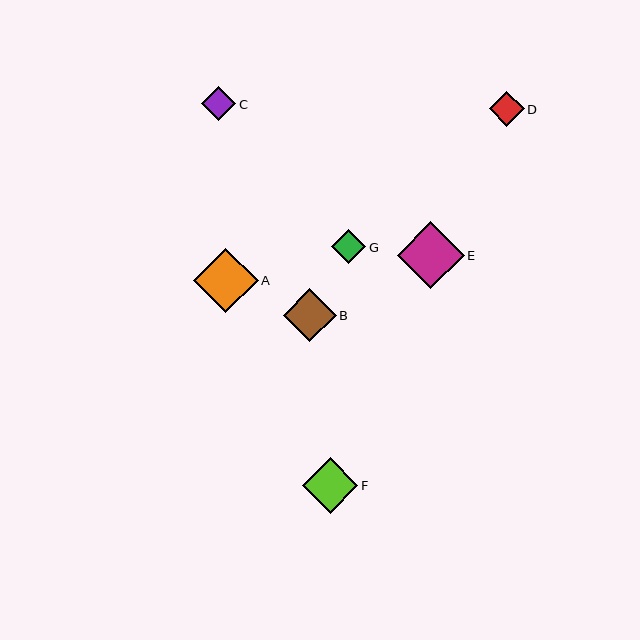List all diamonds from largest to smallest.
From largest to smallest: E, A, F, B, D, C, G.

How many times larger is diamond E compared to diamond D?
Diamond E is approximately 1.9 times the size of diamond D.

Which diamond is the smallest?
Diamond G is the smallest with a size of approximately 34 pixels.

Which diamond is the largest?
Diamond E is the largest with a size of approximately 67 pixels.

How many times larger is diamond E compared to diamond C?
Diamond E is approximately 1.9 times the size of diamond C.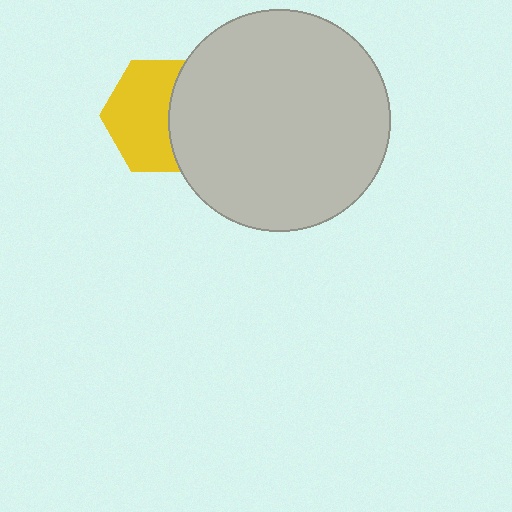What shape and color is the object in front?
The object in front is a light gray circle.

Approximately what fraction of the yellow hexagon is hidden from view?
Roughly 40% of the yellow hexagon is hidden behind the light gray circle.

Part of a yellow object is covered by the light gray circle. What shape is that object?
It is a hexagon.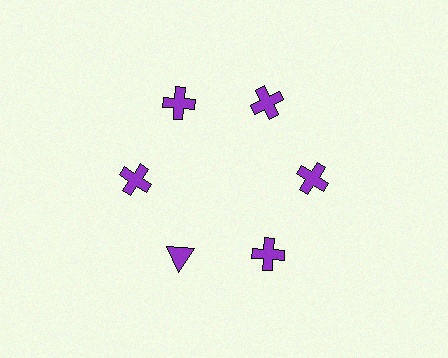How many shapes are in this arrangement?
There are 6 shapes arranged in a ring pattern.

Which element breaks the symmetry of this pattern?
The purple triangle at roughly the 7 o'clock position breaks the symmetry. All other shapes are purple crosses.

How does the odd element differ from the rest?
It has a different shape: triangle instead of cross.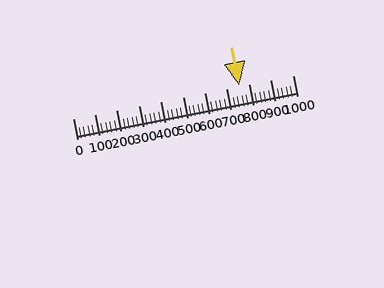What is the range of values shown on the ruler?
The ruler shows values from 0 to 1000.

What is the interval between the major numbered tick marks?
The major tick marks are spaced 100 units apart.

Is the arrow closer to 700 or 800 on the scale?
The arrow is closer to 800.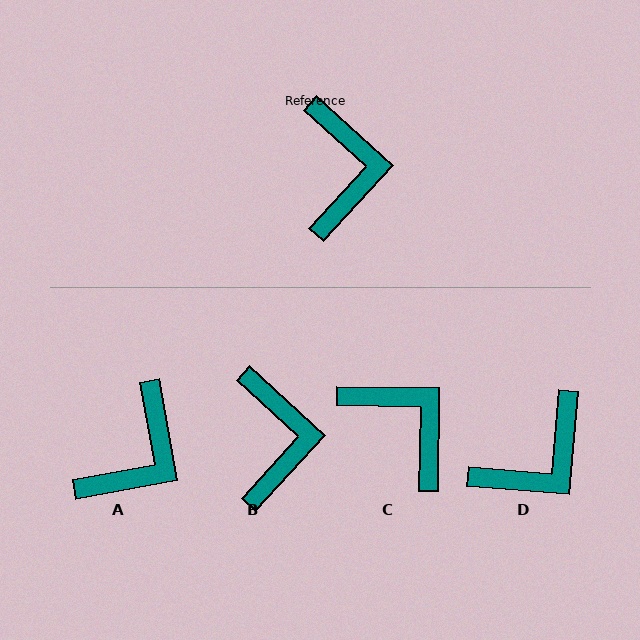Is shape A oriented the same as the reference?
No, it is off by about 37 degrees.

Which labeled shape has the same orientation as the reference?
B.